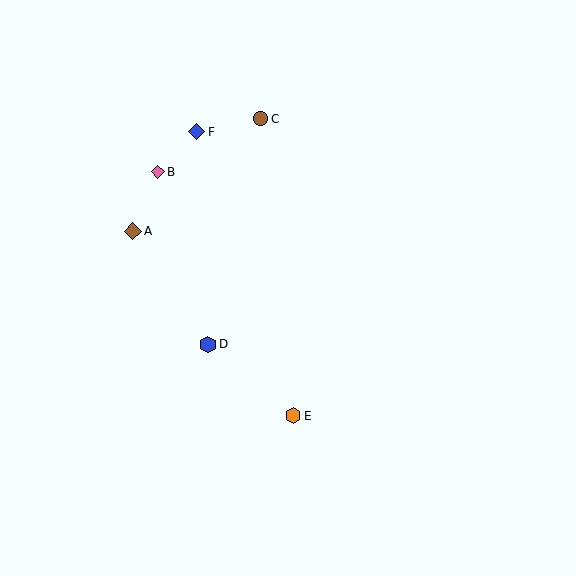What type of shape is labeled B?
Shape B is a pink diamond.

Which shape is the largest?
The brown diamond (labeled A) is the largest.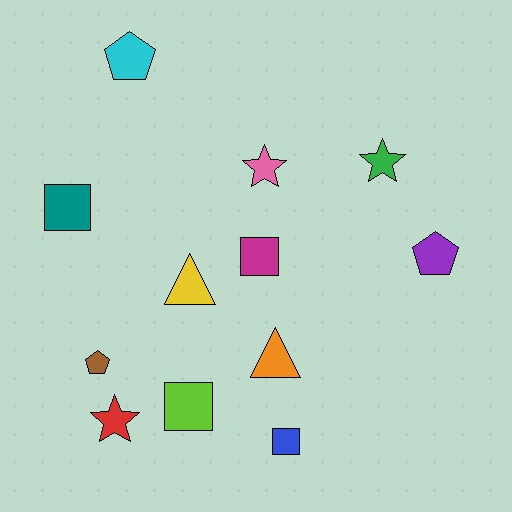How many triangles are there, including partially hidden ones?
There are 2 triangles.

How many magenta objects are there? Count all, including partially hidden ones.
There is 1 magenta object.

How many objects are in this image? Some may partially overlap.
There are 12 objects.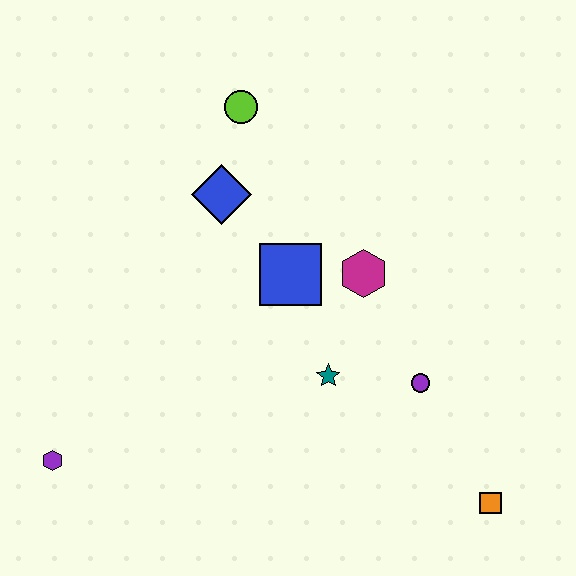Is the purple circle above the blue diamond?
No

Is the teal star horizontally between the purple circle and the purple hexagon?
Yes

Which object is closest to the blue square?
The magenta hexagon is closest to the blue square.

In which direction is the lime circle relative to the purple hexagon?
The lime circle is above the purple hexagon.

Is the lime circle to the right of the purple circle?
No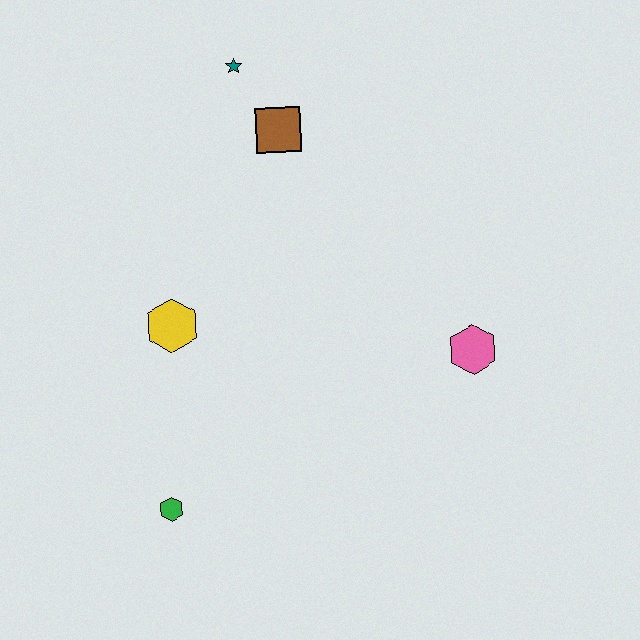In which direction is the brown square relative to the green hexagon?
The brown square is above the green hexagon.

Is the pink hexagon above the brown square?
No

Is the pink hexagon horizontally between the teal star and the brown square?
No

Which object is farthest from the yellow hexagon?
The pink hexagon is farthest from the yellow hexagon.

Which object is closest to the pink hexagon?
The brown square is closest to the pink hexagon.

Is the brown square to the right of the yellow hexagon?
Yes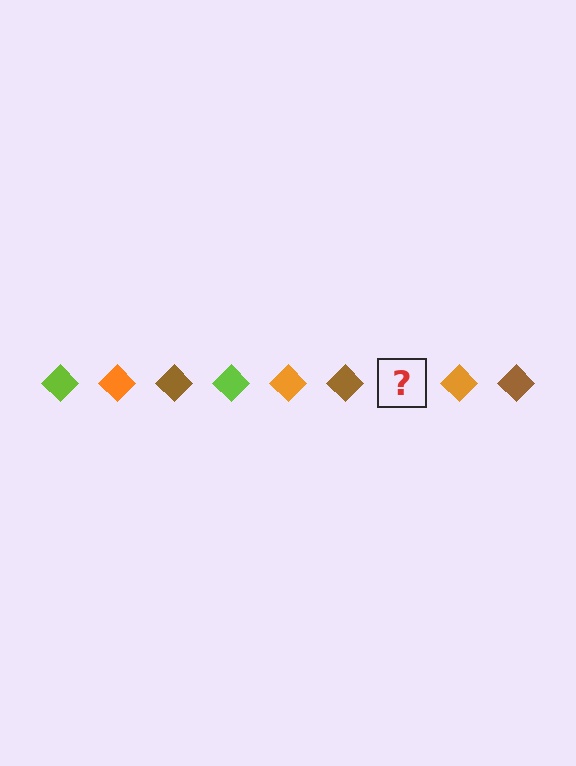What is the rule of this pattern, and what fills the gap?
The rule is that the pattern cycles through lime, orange, brown diamonds. The gap should be filled with a lime diamond.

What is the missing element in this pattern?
The missing element is a lime diamond.